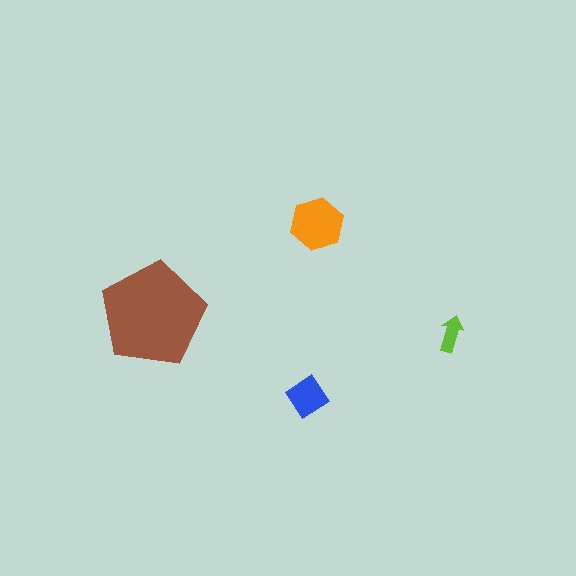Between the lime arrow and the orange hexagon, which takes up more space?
The orange hexagon.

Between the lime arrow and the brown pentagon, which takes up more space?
The brown pentagon.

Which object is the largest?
The brown pentagon.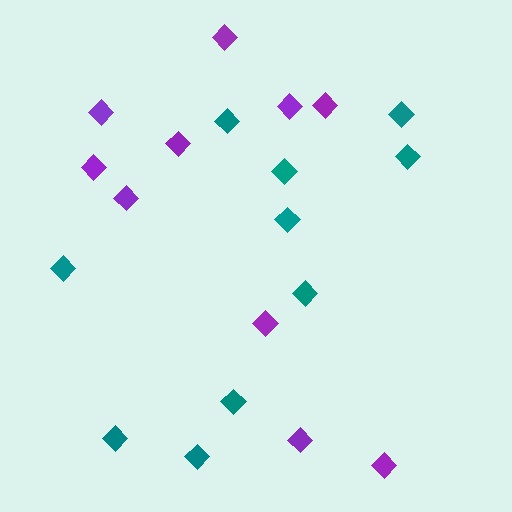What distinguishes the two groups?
There are 2 groups: one group of purple diamonds (10) and one group of teal diamonds (10).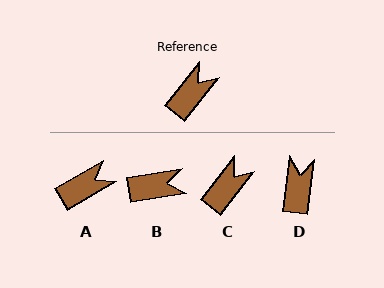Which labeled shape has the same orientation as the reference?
C.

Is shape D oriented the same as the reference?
No, it is off by about 30 degrees.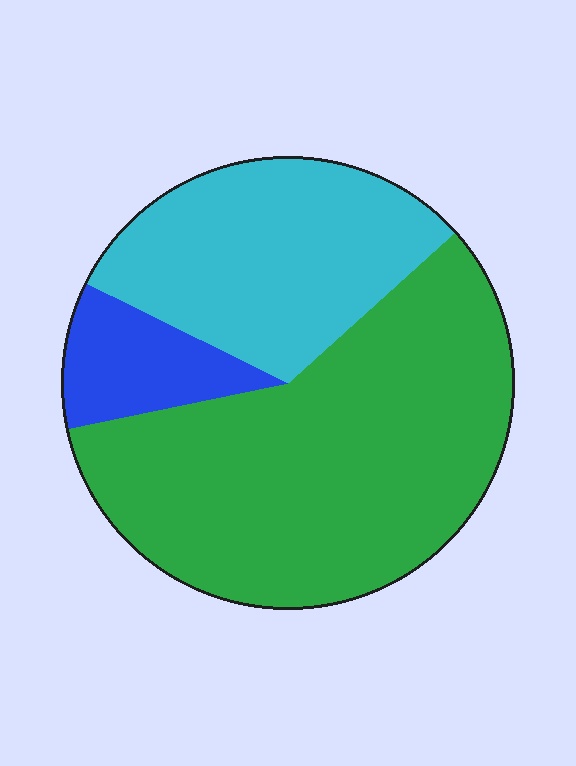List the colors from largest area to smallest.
From largest to smallest: green, cyan, blue.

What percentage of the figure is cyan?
Cyan covers roughly 30% of the figure.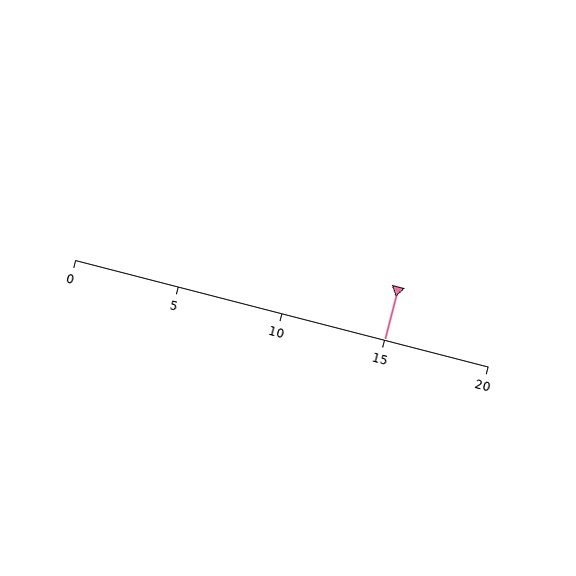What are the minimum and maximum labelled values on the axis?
The axis runs from 0 to 20.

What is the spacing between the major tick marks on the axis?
The major ticks are spaced 5 apart.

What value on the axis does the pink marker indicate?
The marker indicates approximately 15.